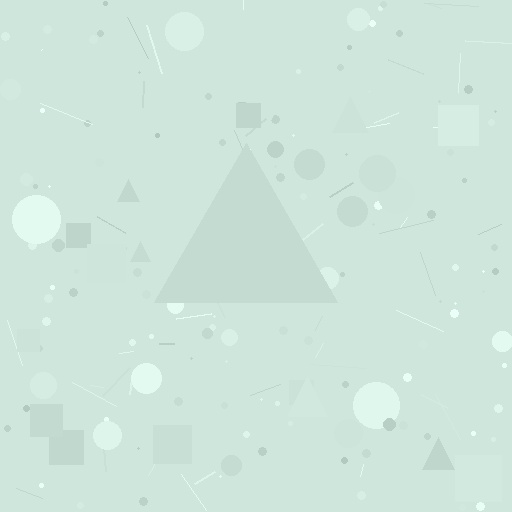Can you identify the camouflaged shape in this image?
The camouflaged shape is a triangle.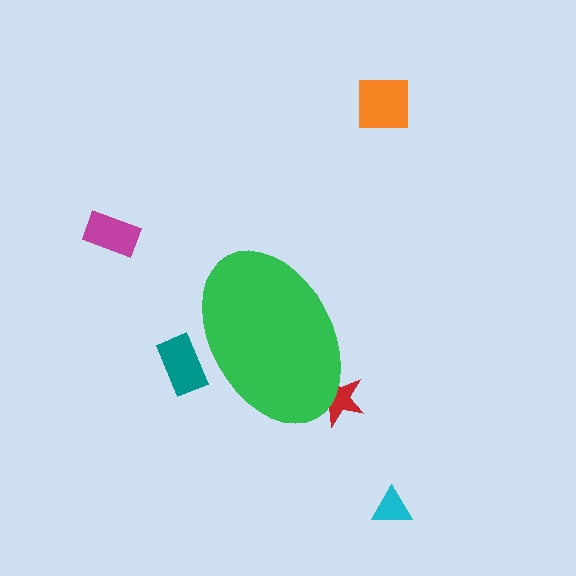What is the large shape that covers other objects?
A green ellipse.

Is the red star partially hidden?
Yes, the red star is partially hidden behind the green ellipse.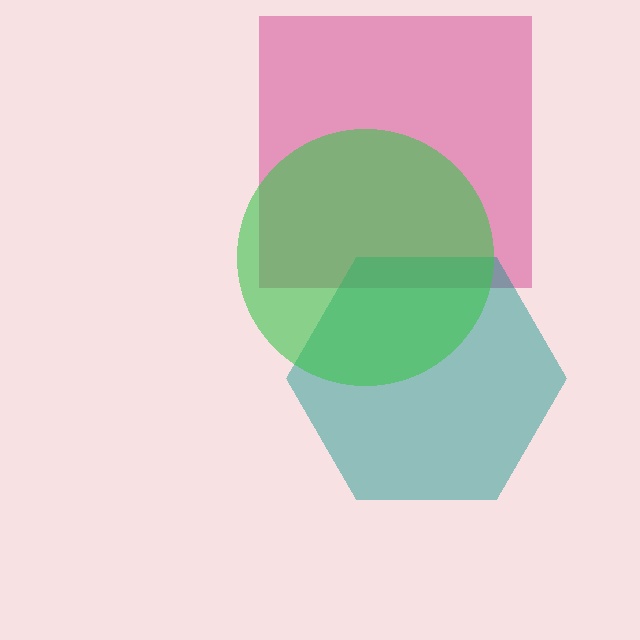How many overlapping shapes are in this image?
There are 3 overlapping shapes in the image.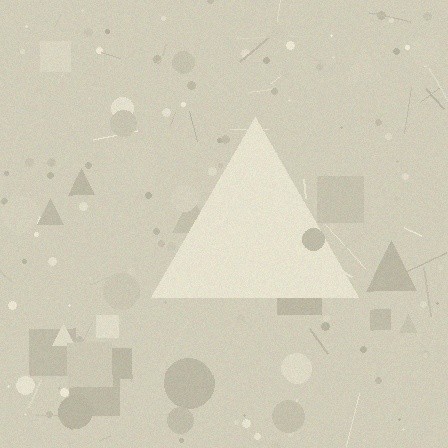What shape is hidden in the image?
A triangle is hidden in the image.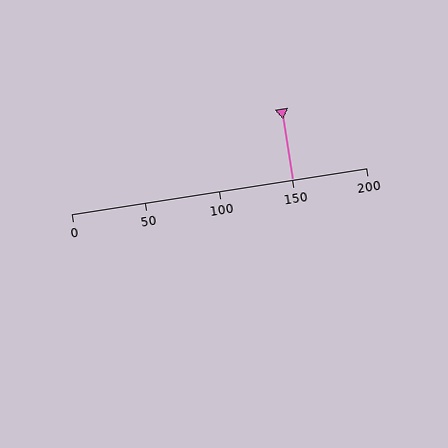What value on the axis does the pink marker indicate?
The marker indicates approximately 150.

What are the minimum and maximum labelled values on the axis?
The axis runs from 0 to 200.